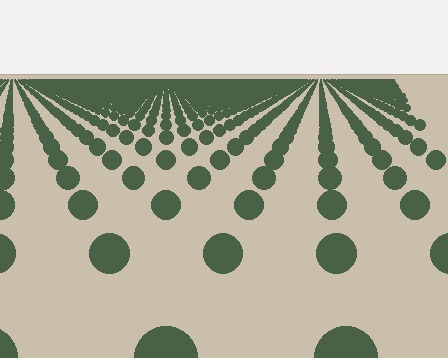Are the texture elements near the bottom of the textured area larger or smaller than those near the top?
Larger. Near the bottom, elements are closer to the viewer and appear at a bigger on-screen size.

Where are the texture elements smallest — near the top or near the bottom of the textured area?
Near the top.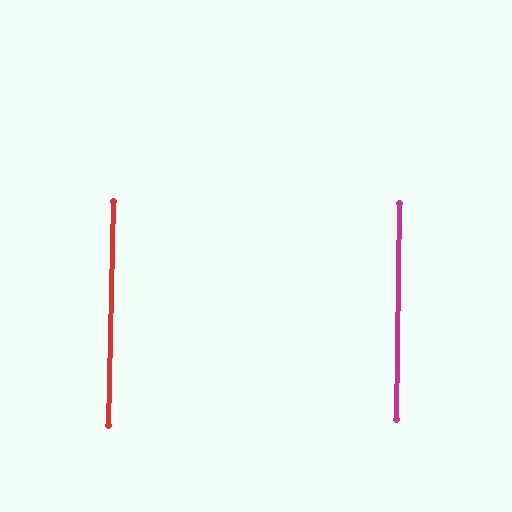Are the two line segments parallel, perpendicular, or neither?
Parallel — their directions differ by only 0.5°.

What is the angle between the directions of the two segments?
Approximately 0 degrees.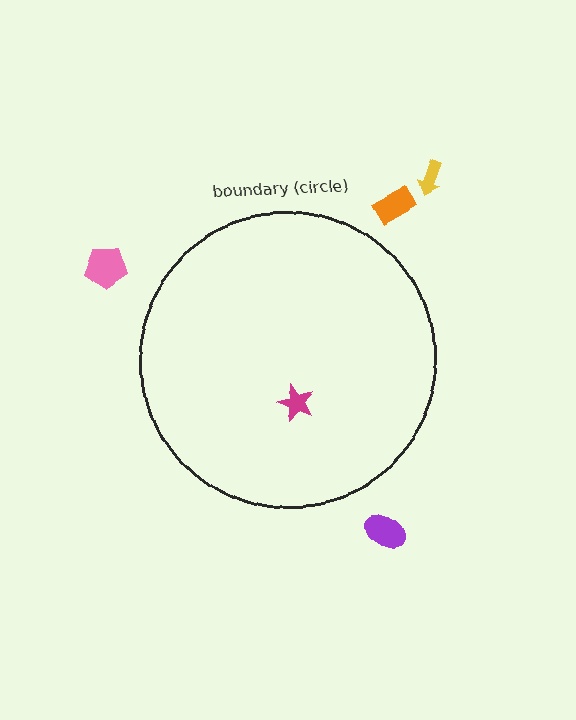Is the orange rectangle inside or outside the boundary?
Outside.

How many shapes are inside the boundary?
1 inside, 4 outside.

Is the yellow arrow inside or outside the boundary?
Outside.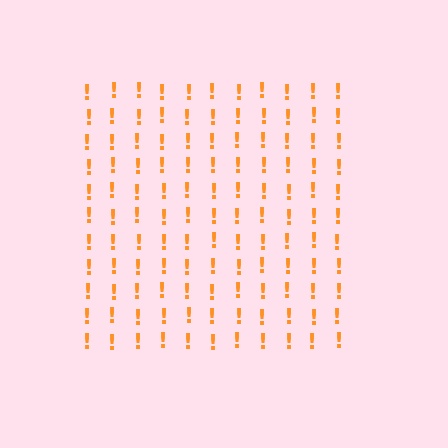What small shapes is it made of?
It is made of small exclamation marks.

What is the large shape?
The large shape is a square.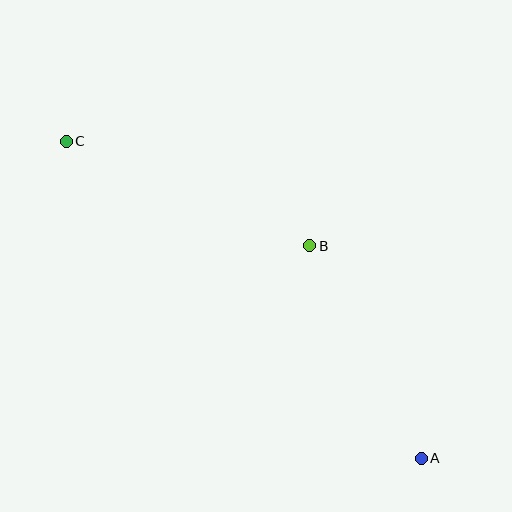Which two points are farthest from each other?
Points A and C are farthest from each other.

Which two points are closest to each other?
Points A and B are closest to each other.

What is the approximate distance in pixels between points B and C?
The distance between B and C is approximately 265 pixels.